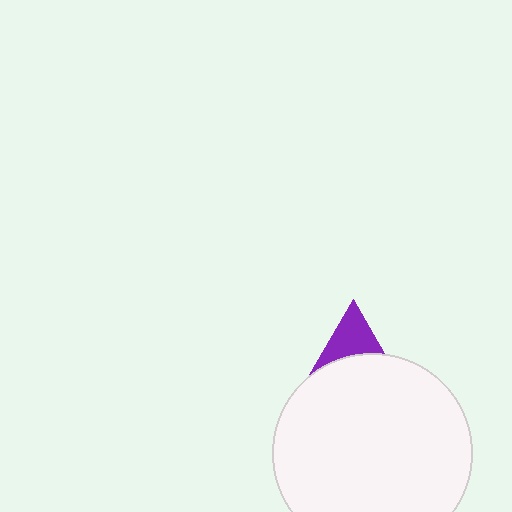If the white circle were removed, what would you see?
You would see the complete purple triangle.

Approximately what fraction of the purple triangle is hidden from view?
Roughly 57% of the purple triangle is hidden behind the white circle.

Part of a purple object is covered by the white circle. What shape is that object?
It is a triangle.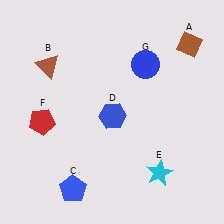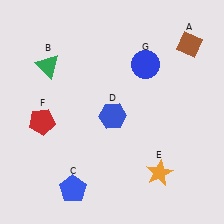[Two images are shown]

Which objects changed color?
B changed from brown to green. E changed from cyan to orange.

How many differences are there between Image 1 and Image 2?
There are 2 differences between the two images.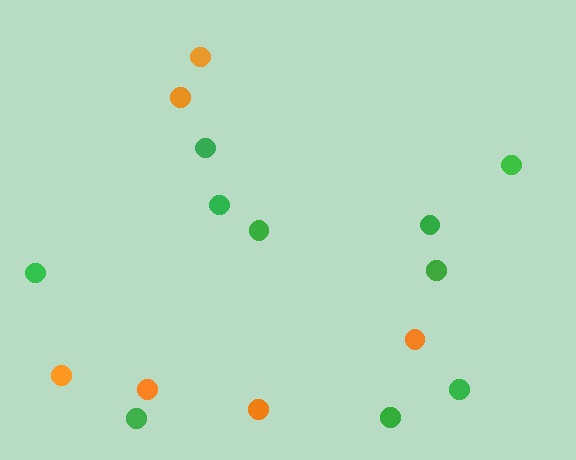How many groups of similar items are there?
There are 2 groups: one group of orange circles (6) and one group of green circles (10).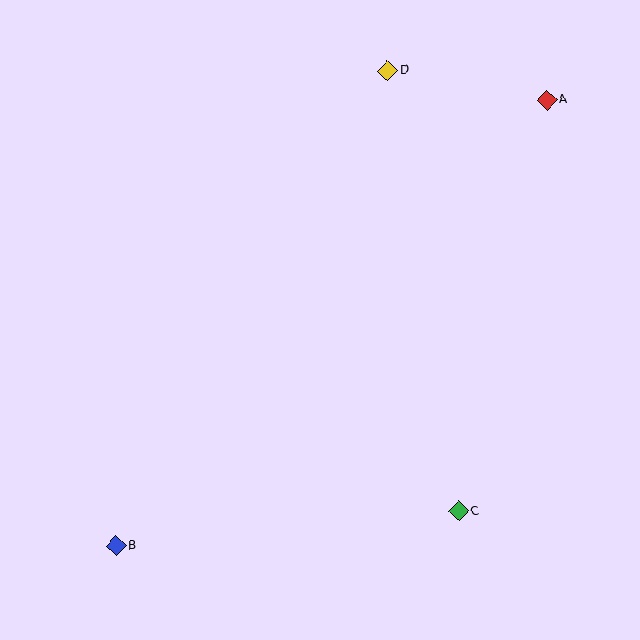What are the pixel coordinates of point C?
Point C is at (458, 511).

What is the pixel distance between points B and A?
The distance between B and A is 620 pixels.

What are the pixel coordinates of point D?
Point D is at (388, 71).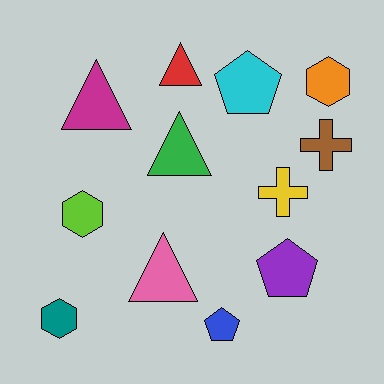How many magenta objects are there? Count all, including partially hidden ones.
There is 1 magenta object.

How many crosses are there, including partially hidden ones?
There are 2 crosses.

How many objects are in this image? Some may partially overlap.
There are 12 objects.